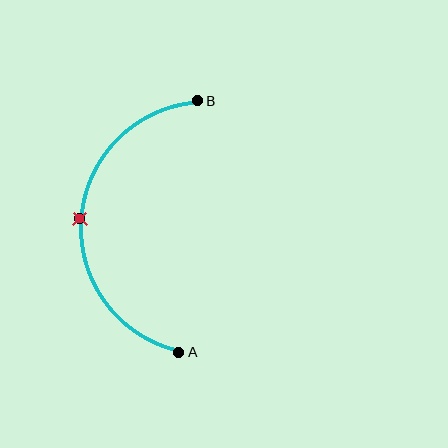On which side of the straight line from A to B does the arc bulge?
The arc bulges to the left of the straight line connecting A and B.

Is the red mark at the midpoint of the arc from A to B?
Yes. The red mark lies on the arc at equal arc-length from both A and B — it is the arc midpoint.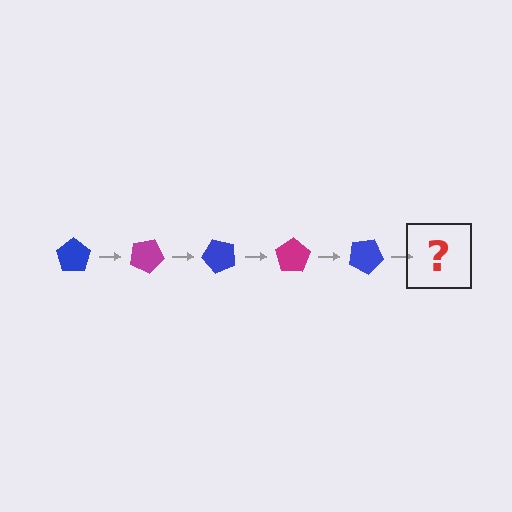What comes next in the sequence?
The next element should be a magenta pentagon, rotated 125 degrees from the start.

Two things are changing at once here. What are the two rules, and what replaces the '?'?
The two rules are that it rotates 25 degrees each step and the color cycles through blue and magenta. The '?' should be a magenta pentagon, rotated 125 degrees from the start.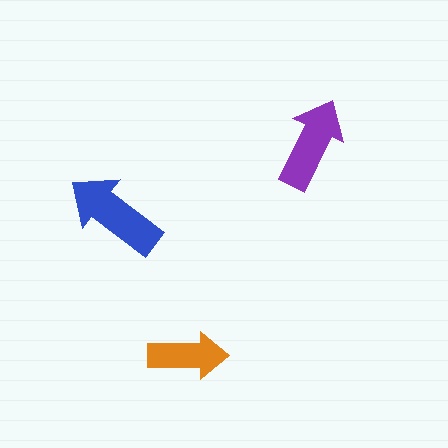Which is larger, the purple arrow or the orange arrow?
The purple one.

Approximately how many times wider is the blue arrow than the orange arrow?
About 1.5 times wider.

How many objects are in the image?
There are 3 objects in the image.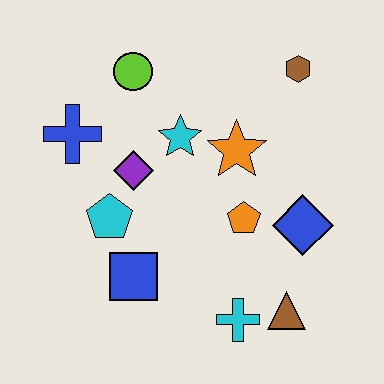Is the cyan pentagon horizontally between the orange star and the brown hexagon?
No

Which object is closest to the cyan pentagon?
The purple diamond is closest to the cyan pentagon.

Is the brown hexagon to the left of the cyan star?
No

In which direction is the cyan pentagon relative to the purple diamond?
The cyan pentagon is below the purple diamond.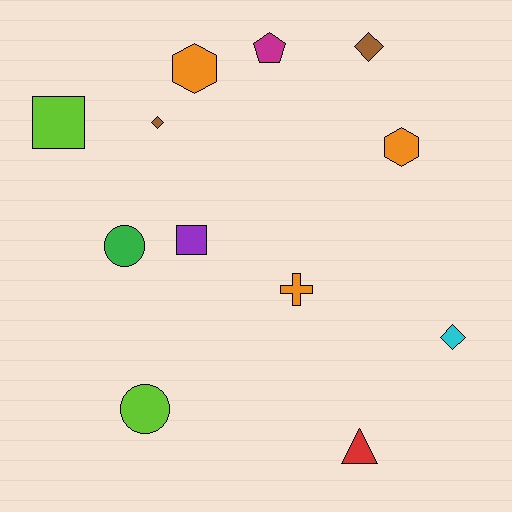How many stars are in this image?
There are no stars.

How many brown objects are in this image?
There are 2 brown objects.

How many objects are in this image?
There are 12 objects.